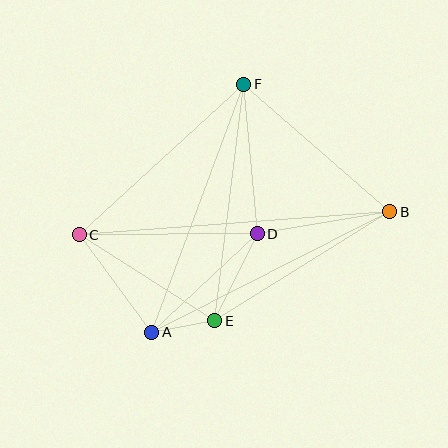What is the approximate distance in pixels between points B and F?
The distance between B and F is approximately 194 pixels.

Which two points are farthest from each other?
Points B and C are farthest from each other.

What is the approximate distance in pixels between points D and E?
The distance between D and E is approximately 97 pixels.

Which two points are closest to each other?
Points A and E are closest to each other.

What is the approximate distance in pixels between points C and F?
The distance between C and F is approximately 223 pixels.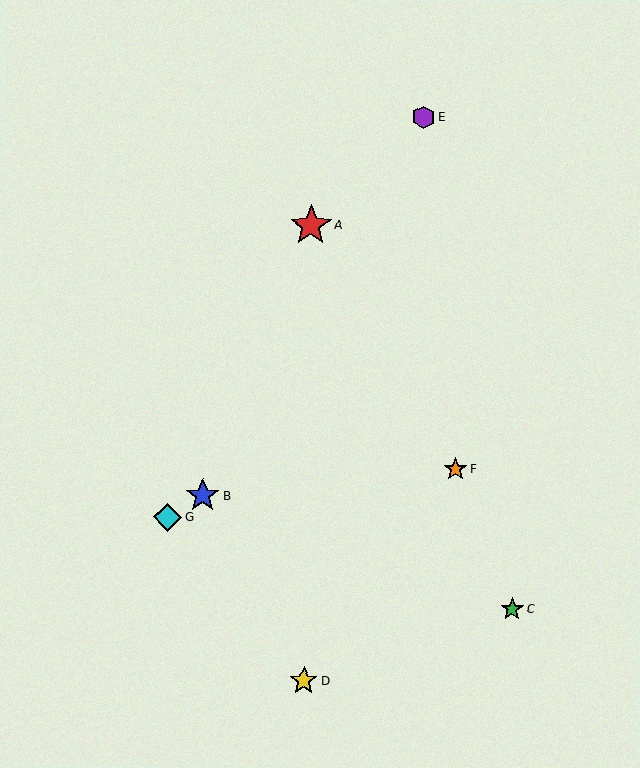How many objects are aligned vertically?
2 objects (A, D) are aligned vertically.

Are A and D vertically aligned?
Yes, both are at x≈311.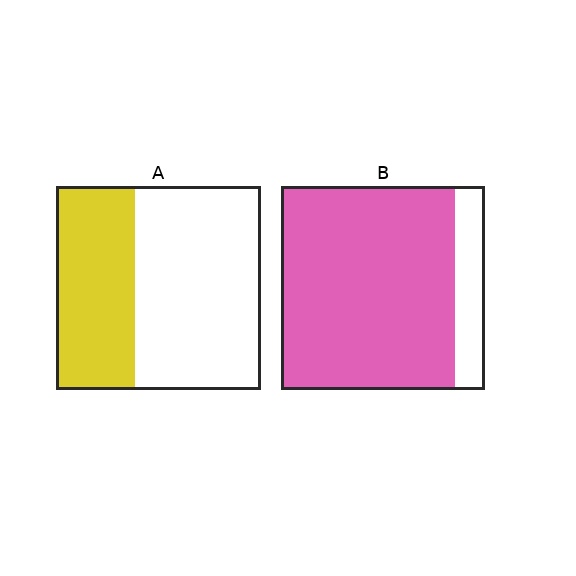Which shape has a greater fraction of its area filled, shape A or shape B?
Shape B.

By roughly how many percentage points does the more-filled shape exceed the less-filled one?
By roughly 45 percentage points (B over A).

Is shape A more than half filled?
No.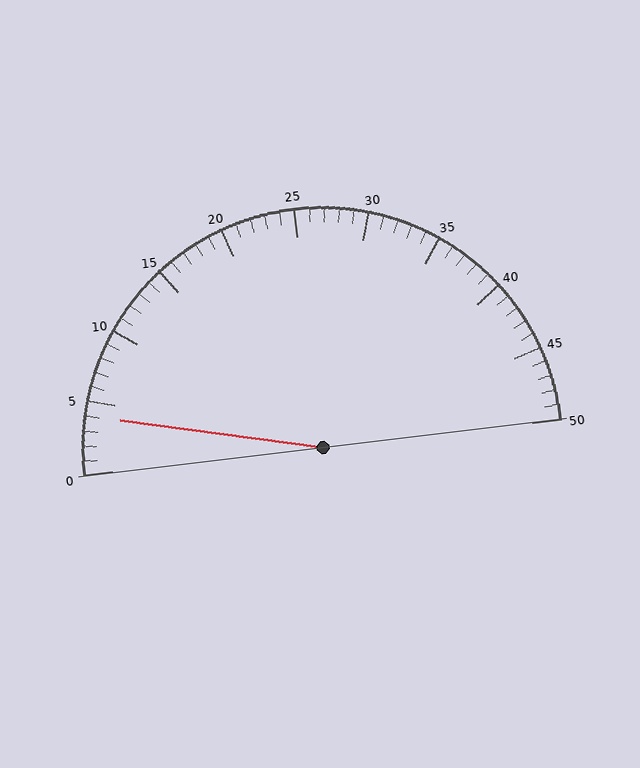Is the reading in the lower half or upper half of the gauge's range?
The reading is in the lower half of the range (0 to 50).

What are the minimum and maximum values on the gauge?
The gauge ranges from 0 to 50.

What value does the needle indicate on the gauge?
The needle indicates approximately 4.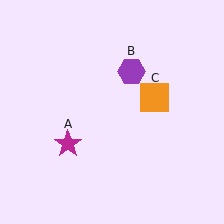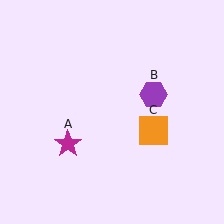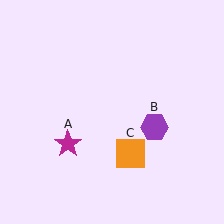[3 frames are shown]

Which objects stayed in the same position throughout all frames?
Magenta star (object A) remained stationary.